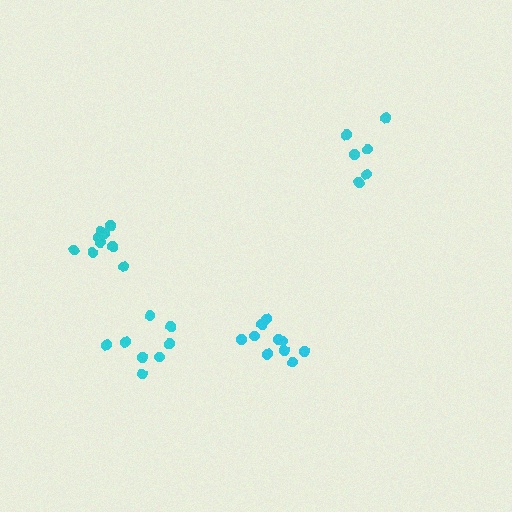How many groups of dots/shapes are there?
There are 4 groups.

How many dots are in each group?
Group 1: 6 dots, Group 2: 10 dots, Group 3: 9 dots, Group 4: 8 dots (33 total).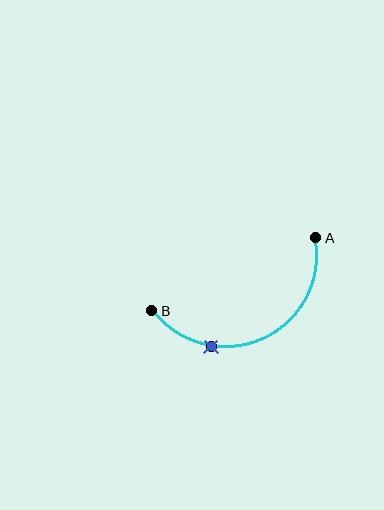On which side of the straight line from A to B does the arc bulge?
The arc bulges below the straight line connecting A and B.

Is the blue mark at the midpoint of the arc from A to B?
No. The blue mark lies on the arc but is closer to endpoint B. The arc midpoint would be at the point on the curve equidistant along the arc from both A and B.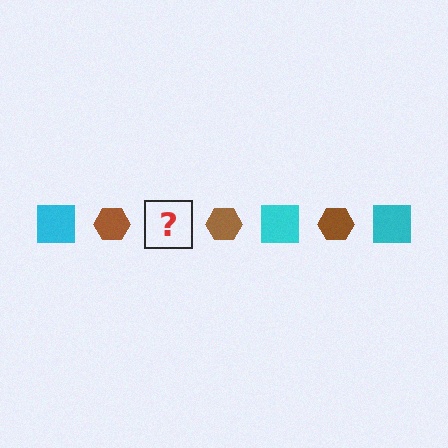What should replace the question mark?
The question mark should be replaced with a cyan square.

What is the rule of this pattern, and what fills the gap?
The rule is that the pattern alternates between cyan square and brown hexagon. The gap should be filled with a cyan square.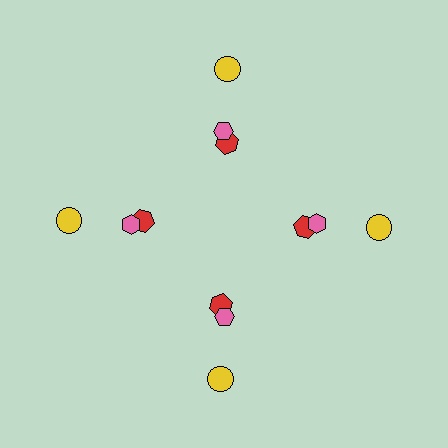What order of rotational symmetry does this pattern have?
This pattern has 4-fold rotational symmetry.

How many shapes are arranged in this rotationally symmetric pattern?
There are 12 shapes, arranged in 4 groups of 3.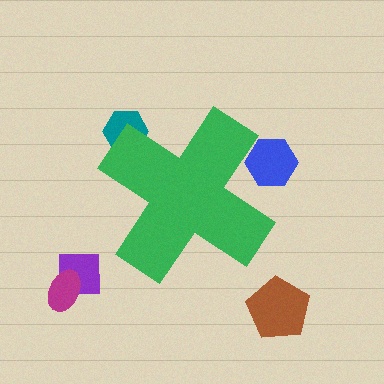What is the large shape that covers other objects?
A green cross.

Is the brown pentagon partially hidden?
No, the brown pentagon is fully visible.